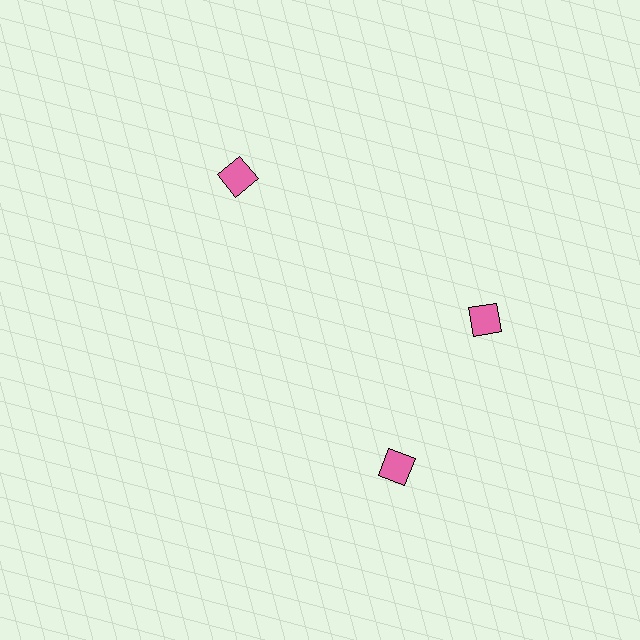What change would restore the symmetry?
The symmetry would be restored by rotating it back into even spacing with its neighbors so that all 3 diamonds sit at equal angles and equal distance from the center.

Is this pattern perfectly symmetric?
No. The 3 pink diamonds are arranged in a ring, but one element near the 7 o'clock position is rotated out of alignment along the ring, breaking the 3-fold rotational symmetry.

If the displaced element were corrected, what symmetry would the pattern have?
It would have 3-fold rotational symmetry — the pattern would map onto itself every 120 degrees.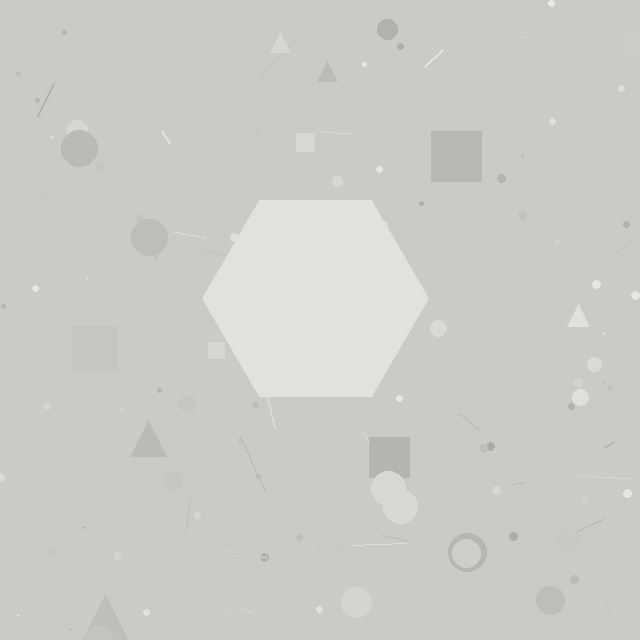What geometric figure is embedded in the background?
A hexagon is embedded in the background.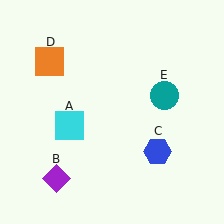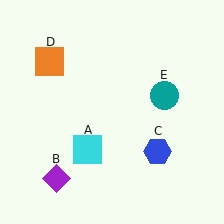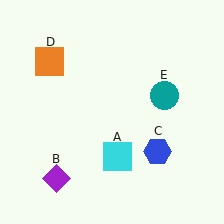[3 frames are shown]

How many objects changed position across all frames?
1 object changed position: cyan square (object A).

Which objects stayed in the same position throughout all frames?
Purple diamond (object B) and blue hexagon (object C) and orange square (object D) and teal circle (object E) remained stationary.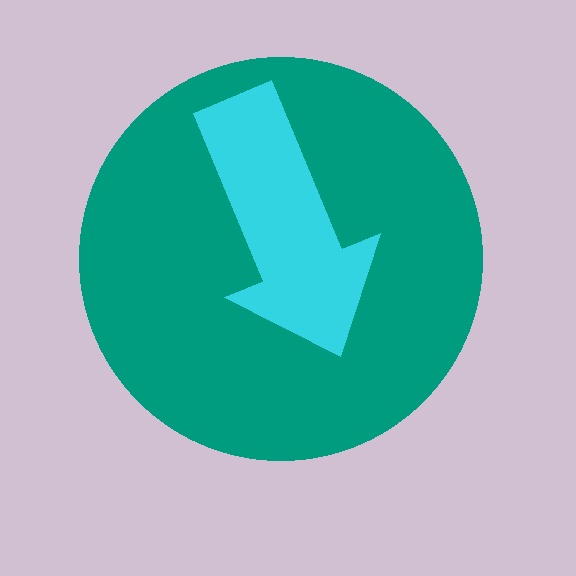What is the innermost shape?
The cyan arrow.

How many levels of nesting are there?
2.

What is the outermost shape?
The teal circle.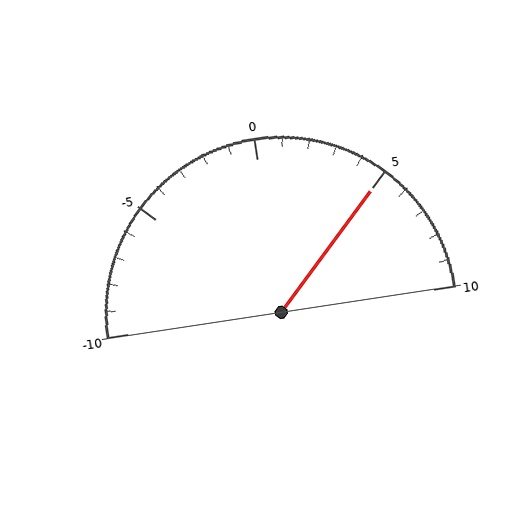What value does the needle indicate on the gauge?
The needle indicates approximately 5.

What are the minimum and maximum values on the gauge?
The gauge ranges from -10 to 10.